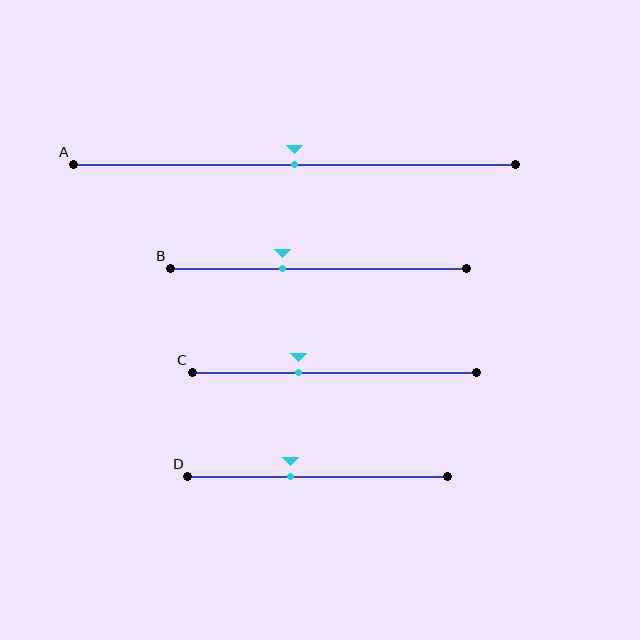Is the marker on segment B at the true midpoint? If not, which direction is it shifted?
No, the marker on segment B is shifted to the left by about 12% of the segment length.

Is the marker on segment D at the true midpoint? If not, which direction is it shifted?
No, the marker on segment D is shifted to the left by about 10% of the segment length.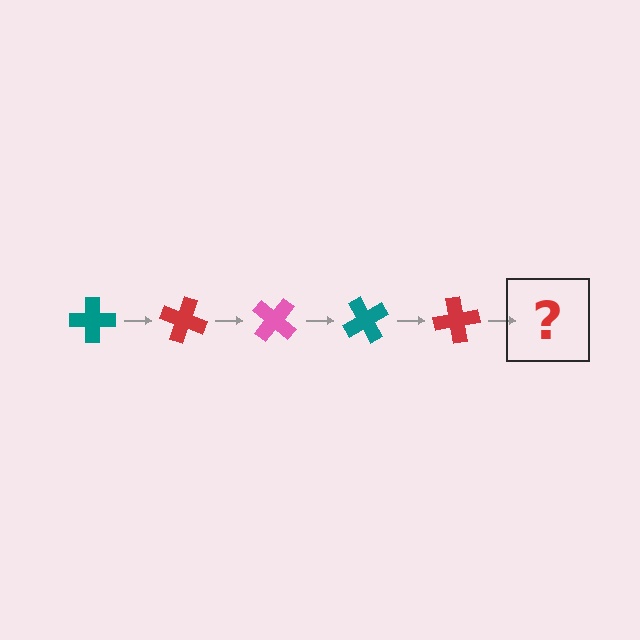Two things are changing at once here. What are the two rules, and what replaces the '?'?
The two rules are that it rotates 20 degrees each step and the color cycles through teal, red, and pink. The '?' should be a pink cross, rotated 100 degrees from the start.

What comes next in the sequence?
The next element should be a pink cross, rotated 100 degrees from the start.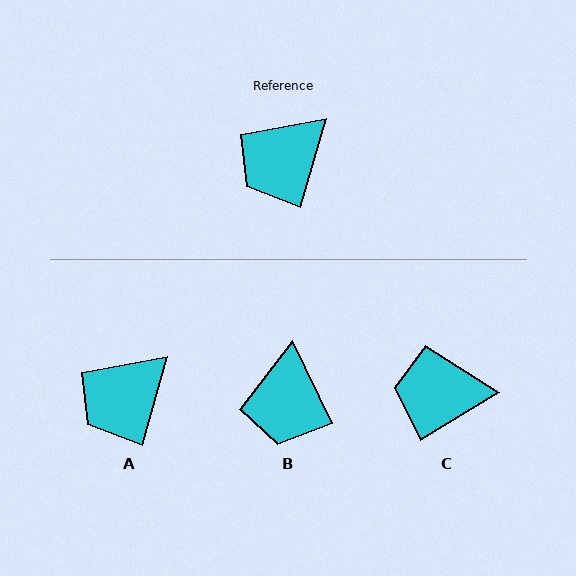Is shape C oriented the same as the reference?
No, it is off by about 42 degrees.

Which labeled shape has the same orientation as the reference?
A.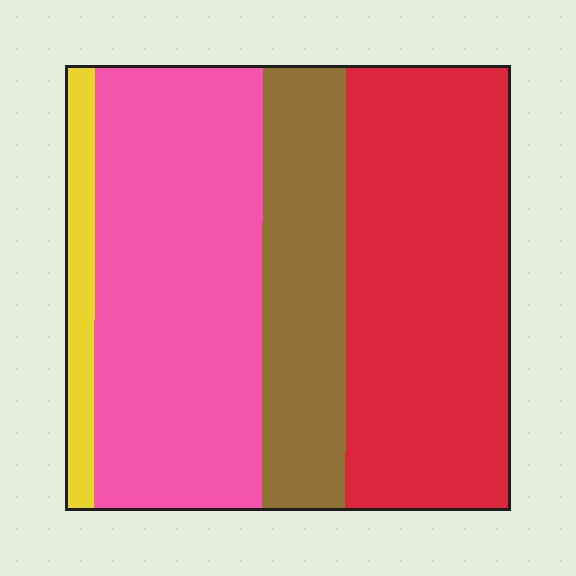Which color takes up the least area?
Yellow, at roughly 5%.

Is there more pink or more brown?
Pink.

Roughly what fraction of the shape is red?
Red takes up about three eighths (3/8) of the shape.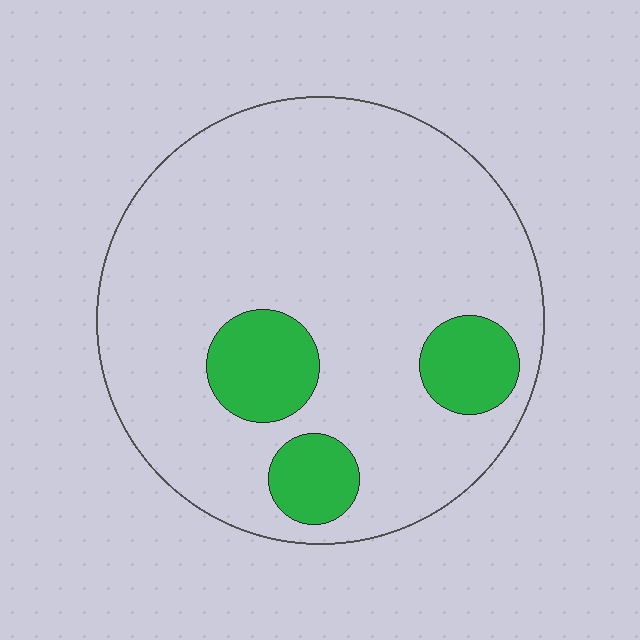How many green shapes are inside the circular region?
3.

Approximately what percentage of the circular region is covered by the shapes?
Approximately 15%.